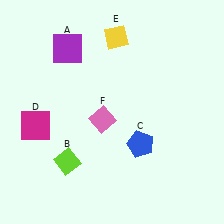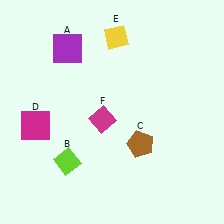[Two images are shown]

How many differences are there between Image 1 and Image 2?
There are 2 differences between the two images.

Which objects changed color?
C changed from blue to brown. F changed from pink to magenta.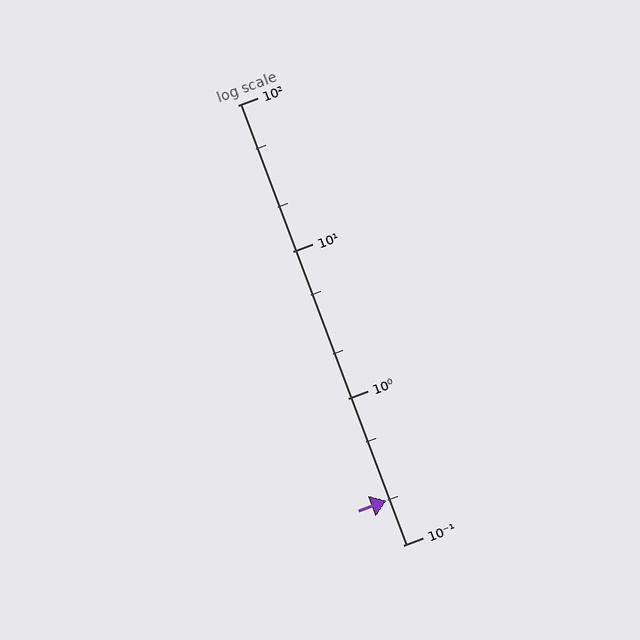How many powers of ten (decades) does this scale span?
The scale spans 3 decades, from 0.1 to 100.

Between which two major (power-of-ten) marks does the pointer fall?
The pointer is between 0.1 and 1.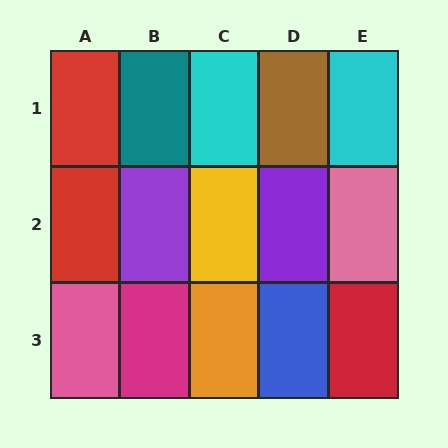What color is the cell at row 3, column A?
Pink.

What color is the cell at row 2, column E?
Pink.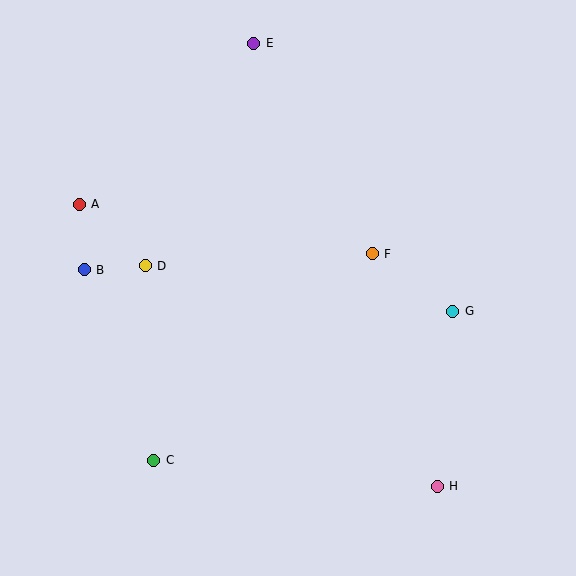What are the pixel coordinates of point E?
Point E is at (254, 43).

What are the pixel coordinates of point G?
Point G is at (453, 311).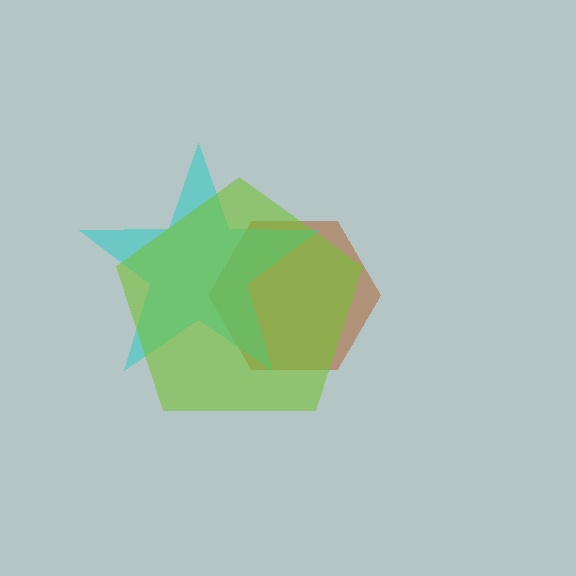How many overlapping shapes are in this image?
There are 3 overlapping shapes in the image.